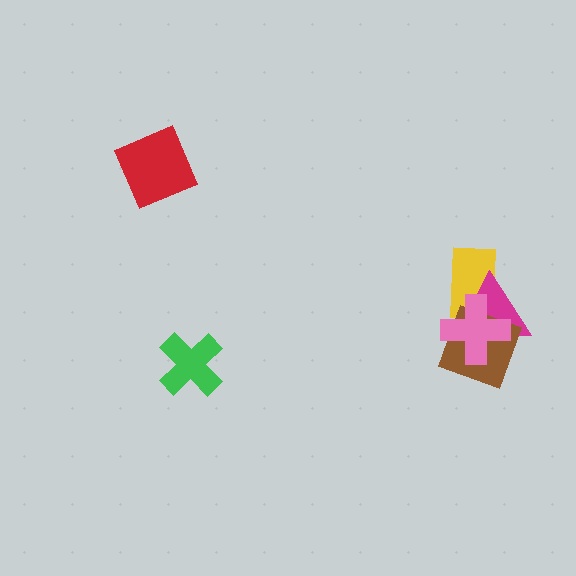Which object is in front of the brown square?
The pink cross is in front of the brown square.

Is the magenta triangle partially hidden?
Yes, it is partially covered by another shape.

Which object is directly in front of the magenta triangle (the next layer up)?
The brown square is directly in front of the magenta triangle.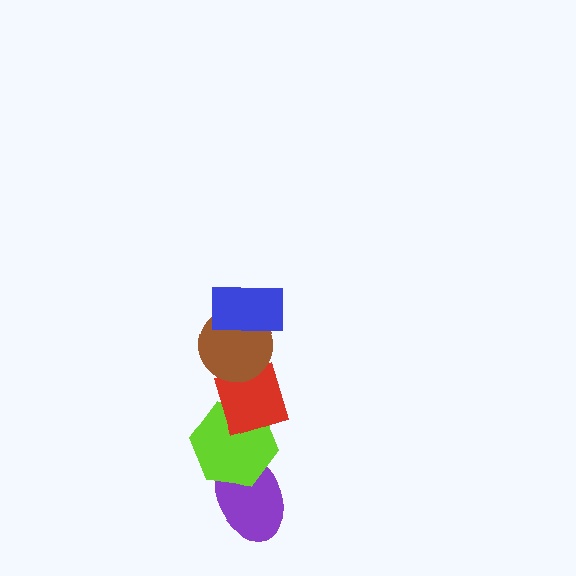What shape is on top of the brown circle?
The blue rectangle is on top of the brown circle.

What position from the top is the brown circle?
The brown circle is 2nd from the top.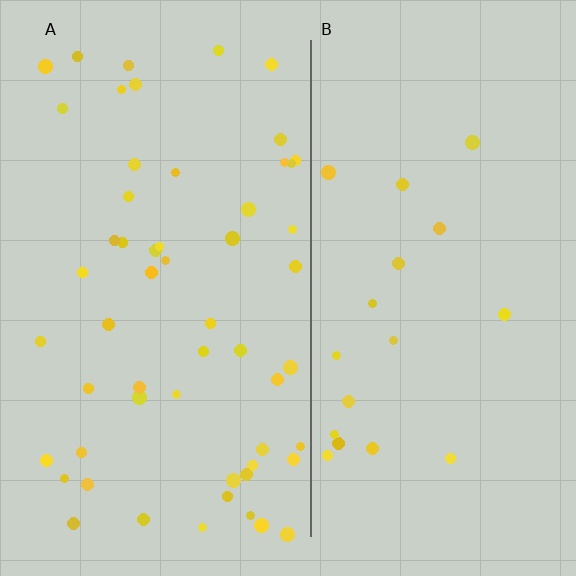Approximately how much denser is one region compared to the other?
Approximately 3.0× — region A over region B.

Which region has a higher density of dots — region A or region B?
A (the left).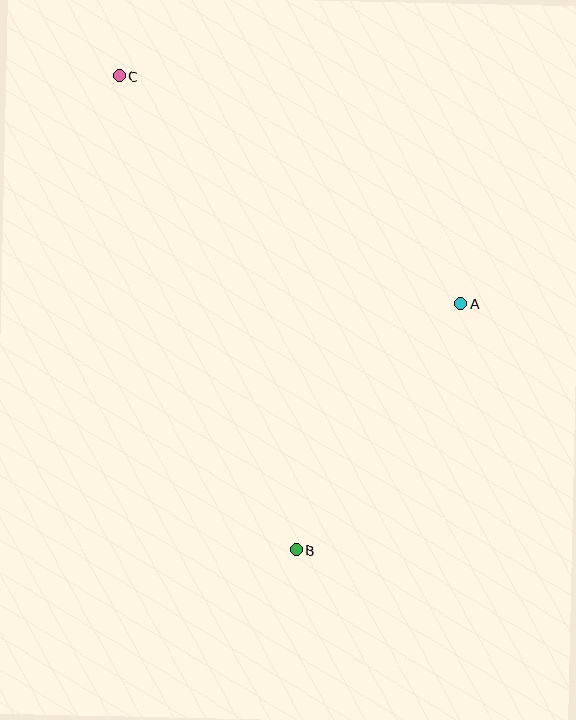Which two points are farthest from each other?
Points B and C are farthest from each other.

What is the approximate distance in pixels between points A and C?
The distance between A and C is approximately 411 pixels.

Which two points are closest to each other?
Points A and B are closest to each other.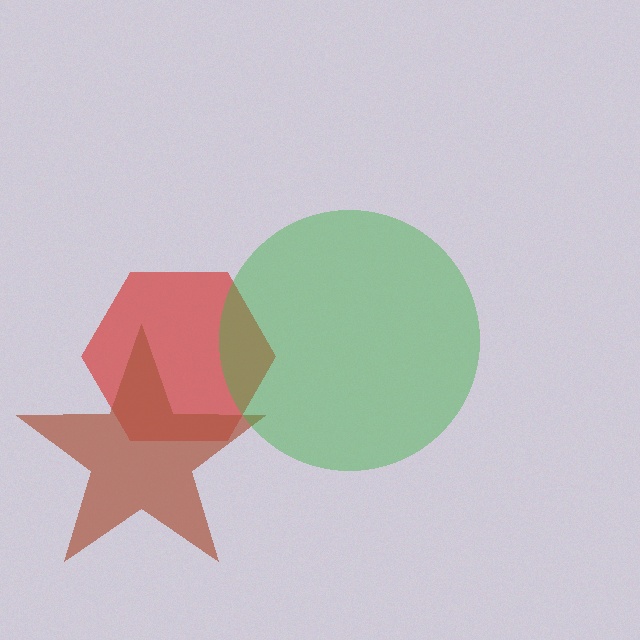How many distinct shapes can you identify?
There are 3 distinct shapes: a red hexagon, a brown star, a green circle.